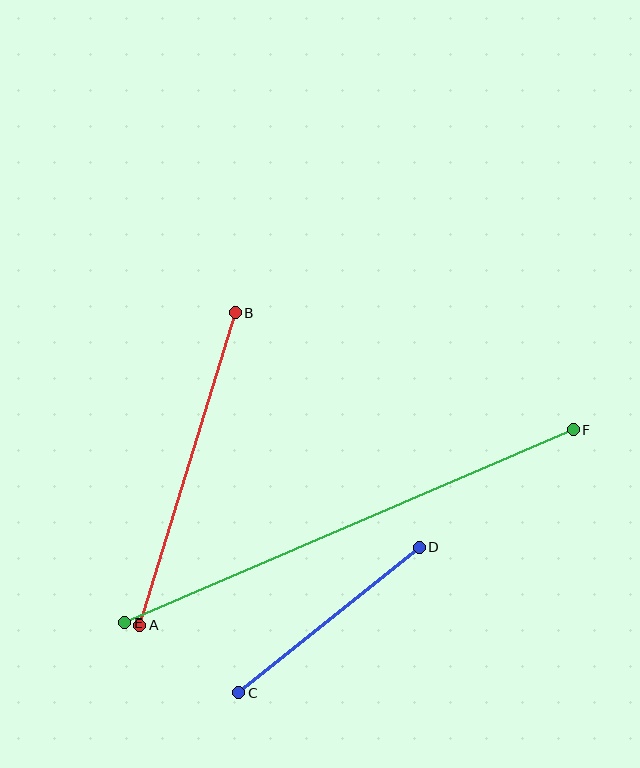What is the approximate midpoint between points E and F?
The midpoint is at approximately (349, 526) pixels.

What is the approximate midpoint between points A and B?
The midpoint is at approximately (188, 469) pixels.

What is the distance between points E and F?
The distance is approximately 488 pixels.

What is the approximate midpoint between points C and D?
The midpoint is at approximately (329, 620) pixels.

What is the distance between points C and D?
The distance is approximately 232 pixels.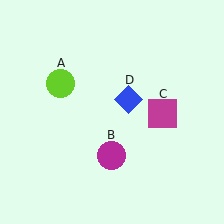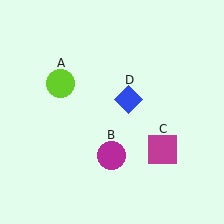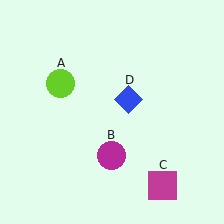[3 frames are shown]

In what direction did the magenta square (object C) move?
The magenta square (object C) moved down.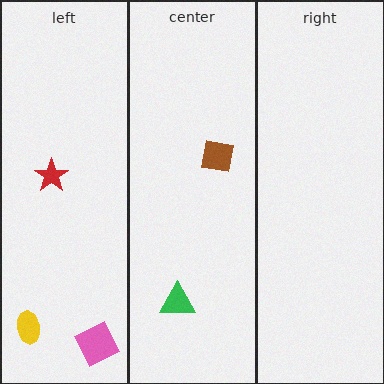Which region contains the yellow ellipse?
The left region.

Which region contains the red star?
The left region.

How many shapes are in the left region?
3.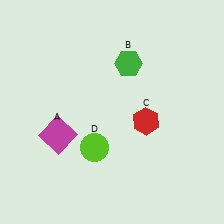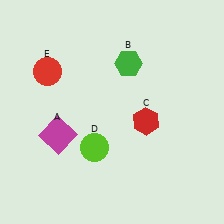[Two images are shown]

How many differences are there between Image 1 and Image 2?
There is 1 difference between the two images.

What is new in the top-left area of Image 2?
A red circle (E) was added in the top-left area of Image 2.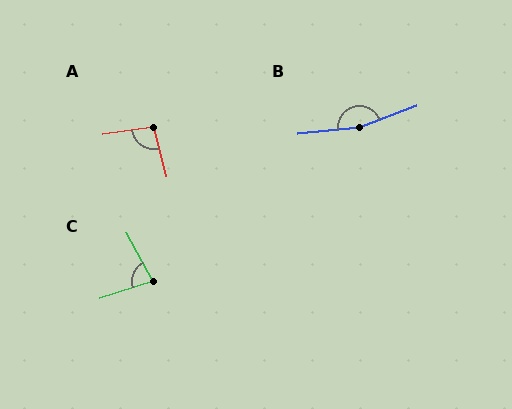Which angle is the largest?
B, at approximately 165 degrees.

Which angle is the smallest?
C, at approximately 79 degrees.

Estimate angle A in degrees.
Approximately 96 degrees.